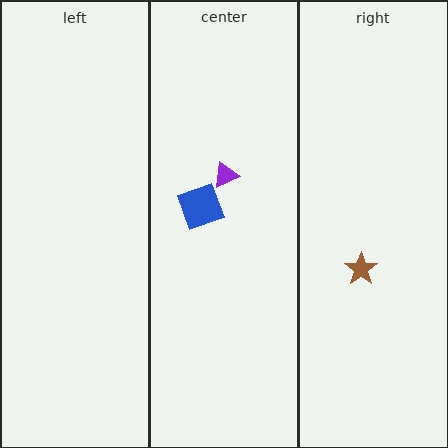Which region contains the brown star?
The right region.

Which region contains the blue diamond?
The center region.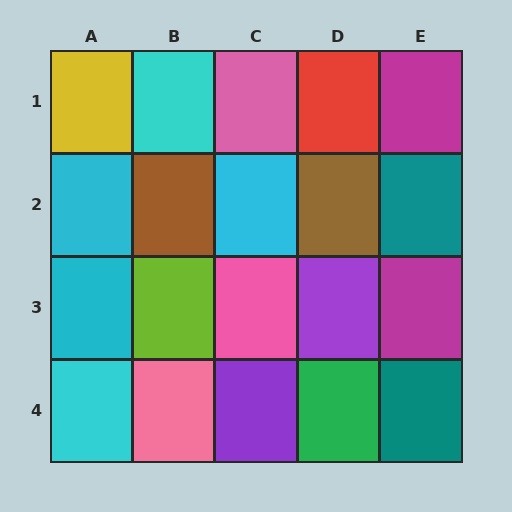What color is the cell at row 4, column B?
Pink.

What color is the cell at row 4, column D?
Green.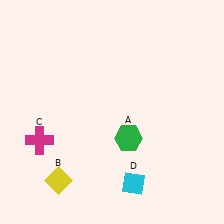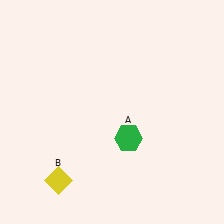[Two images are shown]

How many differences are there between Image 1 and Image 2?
There are 2 differences between the two images.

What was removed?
The cyan diamond (D), the magenta cross (C) were removed in Image 2.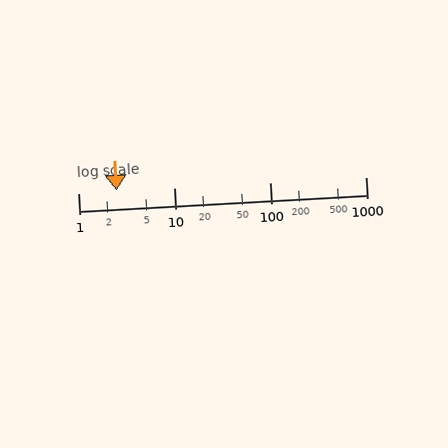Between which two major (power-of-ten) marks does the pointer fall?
The pointer is between 1 and 10.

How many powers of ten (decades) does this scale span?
The scale spans 3 decades, from 1 to 1000.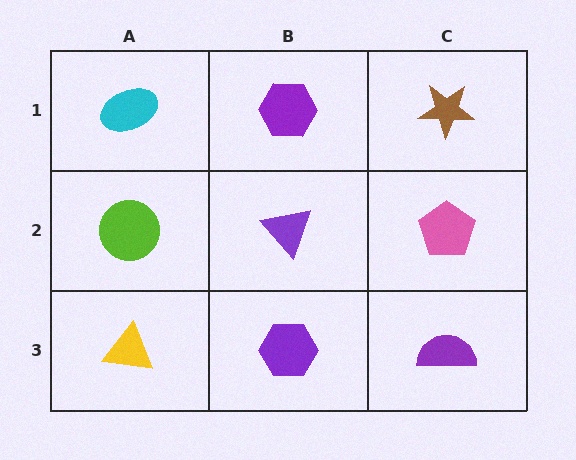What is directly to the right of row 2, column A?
A purple triangle.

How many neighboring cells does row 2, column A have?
3.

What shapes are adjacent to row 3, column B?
A purple triangle (row 2, column B), a yellow triangle (row 3, column A), a purple semicircle (row 3, column C).